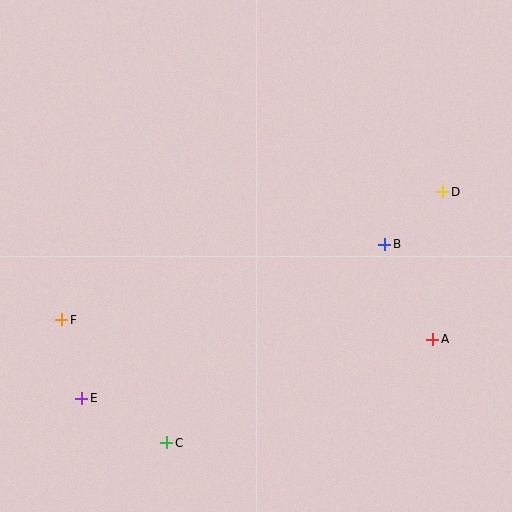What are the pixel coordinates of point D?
Point D is at (443, 192).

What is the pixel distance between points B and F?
The distance between B and F is 332 pixels.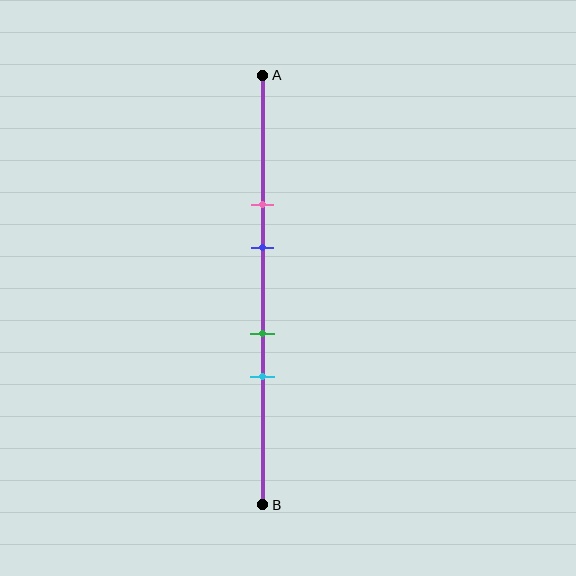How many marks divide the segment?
There are 4 marks dividing the segment.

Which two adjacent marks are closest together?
The green and cyan marks are the closest adjacent pair.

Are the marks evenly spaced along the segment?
No, the marks are not evenly spaced.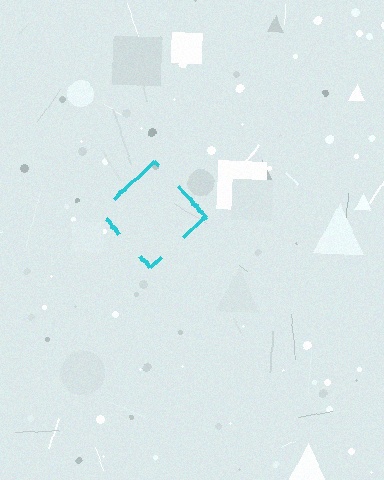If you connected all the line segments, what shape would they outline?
They would outline a diamond.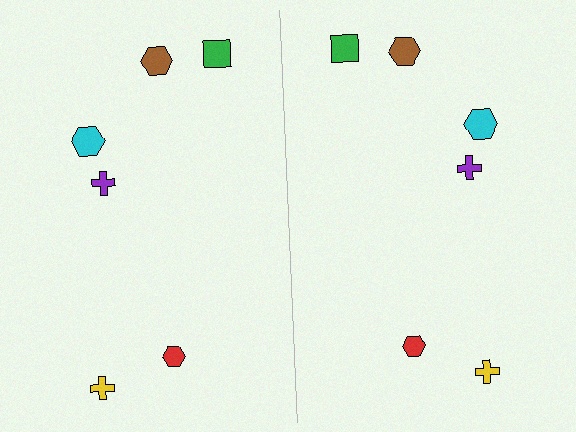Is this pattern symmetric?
Yes, this pattern has bilateral (reflection) symmetry.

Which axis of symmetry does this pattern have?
The pattern has a vertical axis of symmetry running through the center of the image.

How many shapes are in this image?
There are 12 shapes in this image.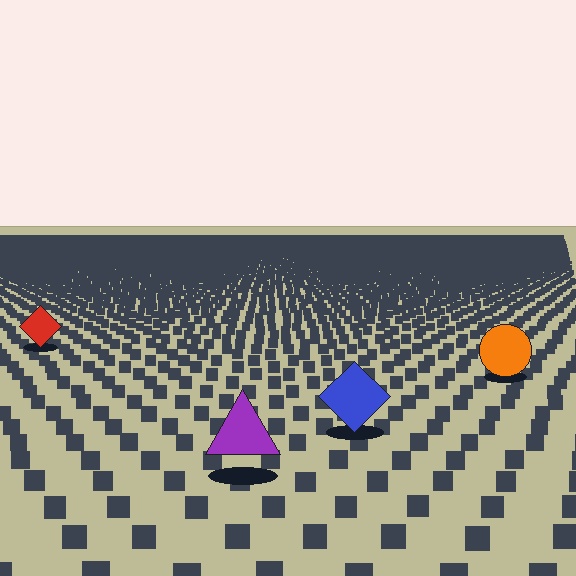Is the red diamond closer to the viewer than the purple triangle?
No. The purple triangle is closer — you can tell from the texture gradient: the ground texture is coarser near it.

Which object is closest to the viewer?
The purple triangle is closest. The texture marks near it are larger and more spread out.